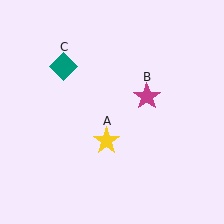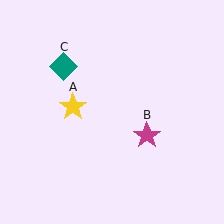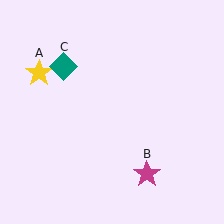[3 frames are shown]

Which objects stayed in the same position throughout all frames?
Teal diamond (object C) remained stationary.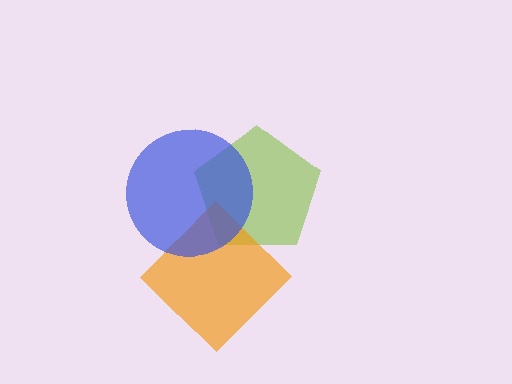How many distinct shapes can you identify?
There are 3 distinct shapes: a lime pentagon, an orange diamond, a blue circle.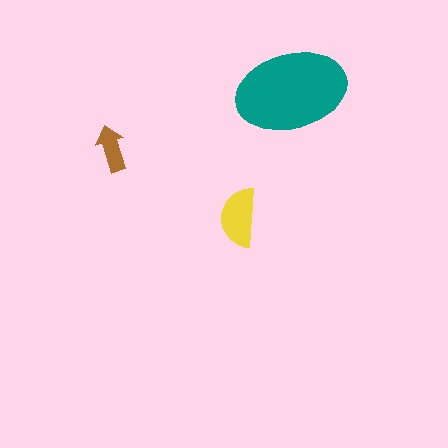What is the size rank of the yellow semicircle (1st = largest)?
2nd.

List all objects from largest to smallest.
The teal ellipse, the yellow semicircle, the brown arrow.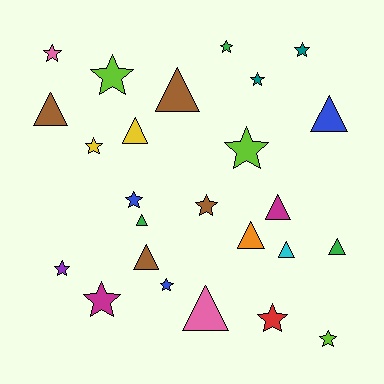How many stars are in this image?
There are 14 stars.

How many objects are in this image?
There are 25 objects.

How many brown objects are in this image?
There are 4 brown objects.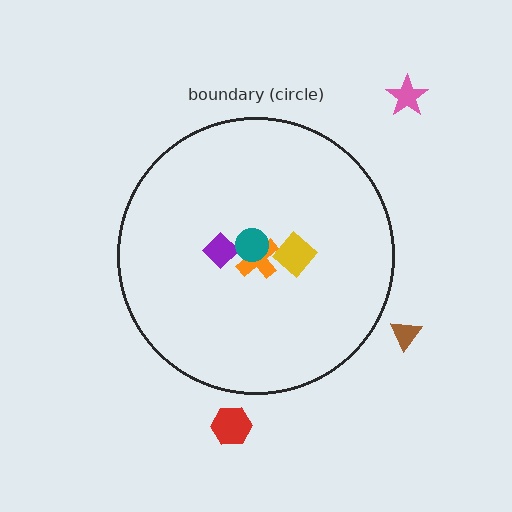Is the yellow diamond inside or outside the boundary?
Inside.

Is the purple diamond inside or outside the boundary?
Inside.